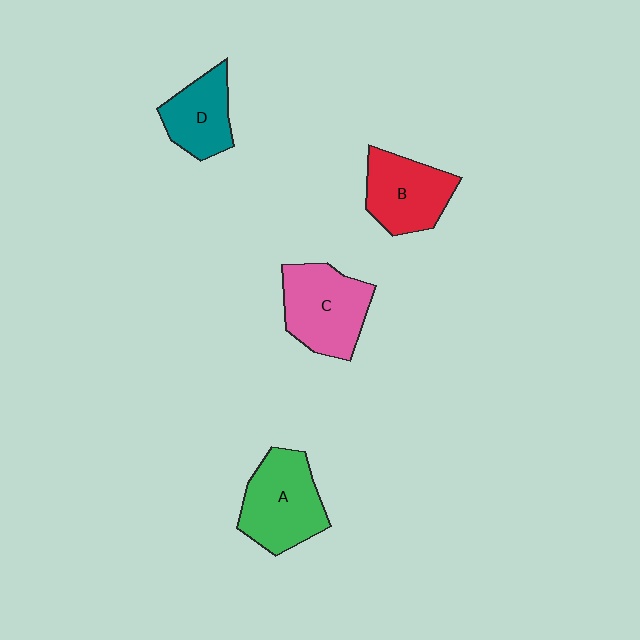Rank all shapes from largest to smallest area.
From largest to smallest: A (green), C (pink), B (red), D (teal).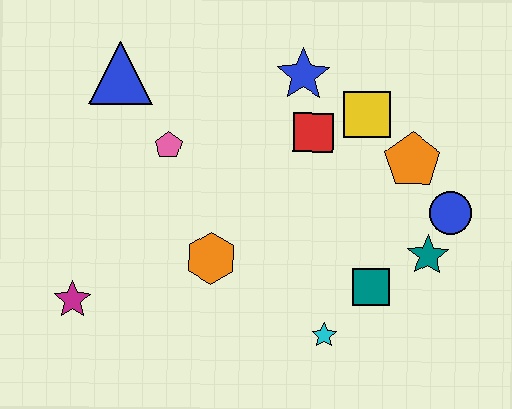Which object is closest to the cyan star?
The teal square is closest to the cyan star.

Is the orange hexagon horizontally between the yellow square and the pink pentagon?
Yes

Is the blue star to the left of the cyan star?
Yes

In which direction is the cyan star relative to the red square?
The cyan star is below the red square.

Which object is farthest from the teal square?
The blue triangle is farthest from the teal square.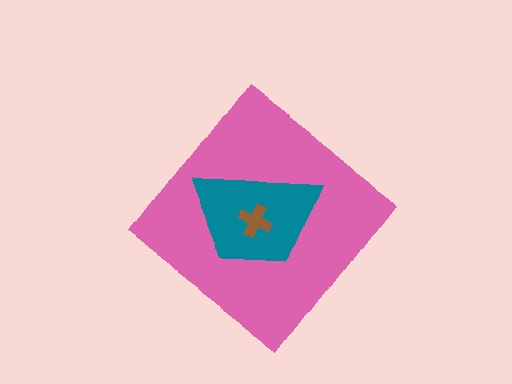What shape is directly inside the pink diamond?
The teal trapezoid.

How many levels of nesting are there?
3.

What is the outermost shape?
The pink diamond.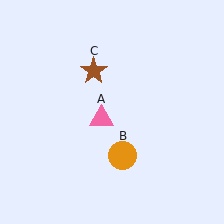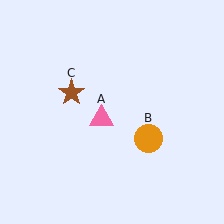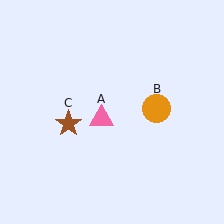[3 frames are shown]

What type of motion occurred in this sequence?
The orange circle (object B), brown star (object C) rotated counterclockwise around the center of the scene.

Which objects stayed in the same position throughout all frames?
Pink triangle (object A) remained stationary.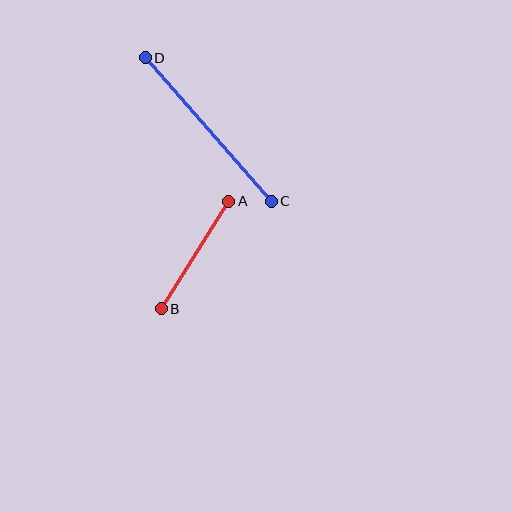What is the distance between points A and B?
The distance is approximately 127 pixels.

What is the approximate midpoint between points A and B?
The midpoint is at approximately (195, 255) pixels.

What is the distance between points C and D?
The distance is approximately 191 pixels.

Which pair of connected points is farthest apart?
Points C and D are farthest apart.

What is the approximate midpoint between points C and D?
The midpoint is at approximately (208, 129) pixels.